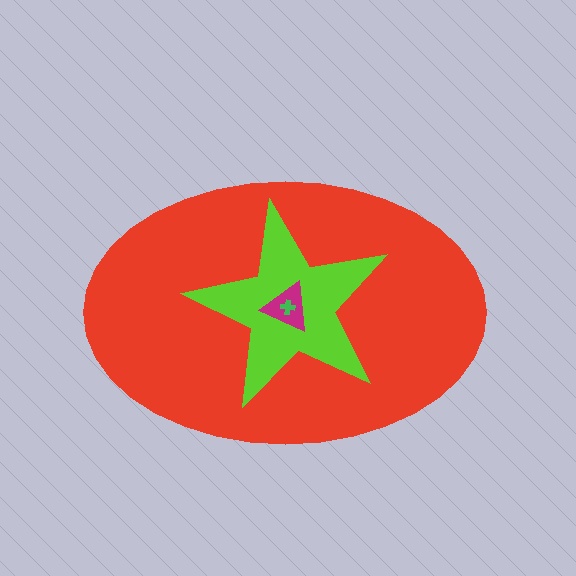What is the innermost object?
The green cross.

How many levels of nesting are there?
4.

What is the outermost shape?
The red ellipse.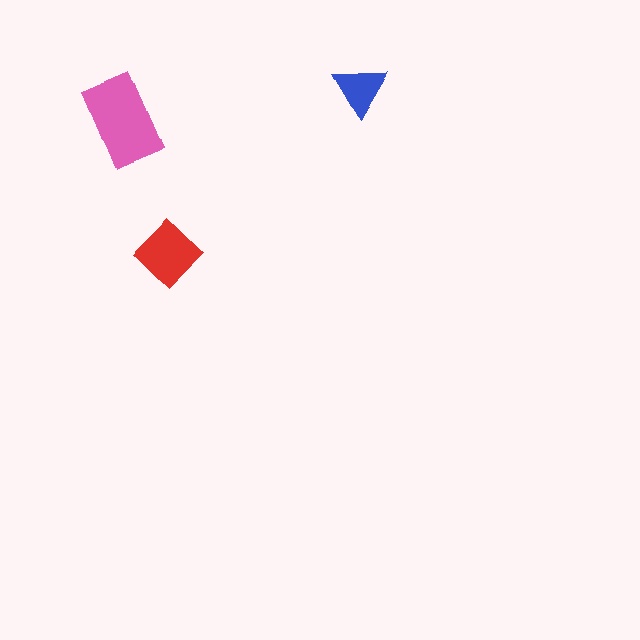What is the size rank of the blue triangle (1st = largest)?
3rd.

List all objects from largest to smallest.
The pink rectangle, the red diamond, the blue triangle.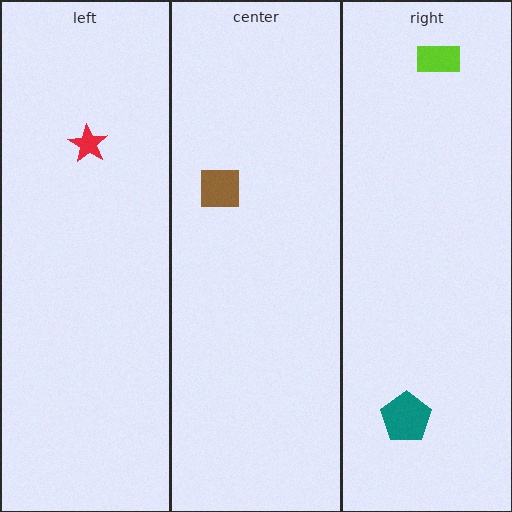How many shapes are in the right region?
2.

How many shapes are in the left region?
1.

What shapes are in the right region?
The teal pentagon, the lime rectangle.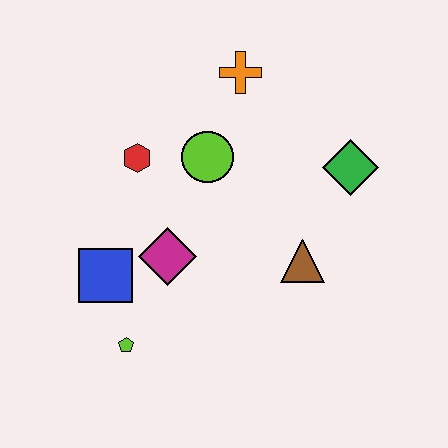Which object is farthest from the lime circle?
The lime pentagon is farthest from the lime circle.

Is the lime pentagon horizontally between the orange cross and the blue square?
Yes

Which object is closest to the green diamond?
The brown triangle is closest to the green diamond.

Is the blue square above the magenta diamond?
No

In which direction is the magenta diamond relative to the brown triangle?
The magenta diamond is to the left of the brown triangle.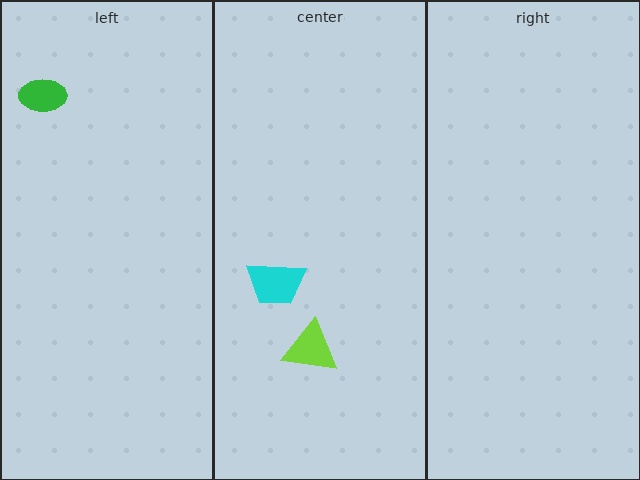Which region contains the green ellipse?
The left region.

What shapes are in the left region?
The green ellipse.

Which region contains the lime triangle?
The center region.